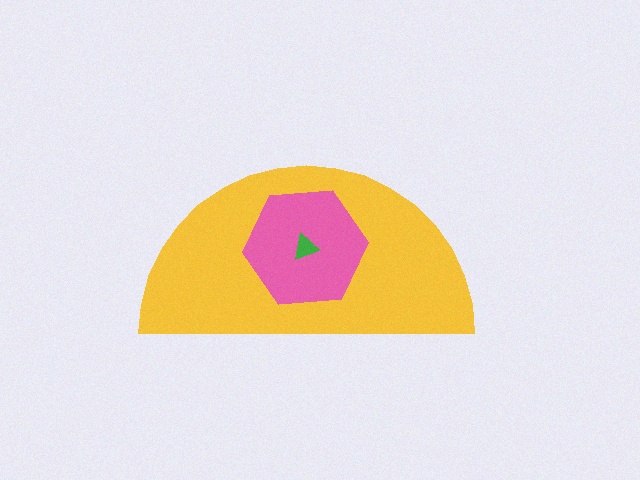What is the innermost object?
The green triangle.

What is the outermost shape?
The yellow semicircle.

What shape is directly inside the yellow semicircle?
The pink hexagon.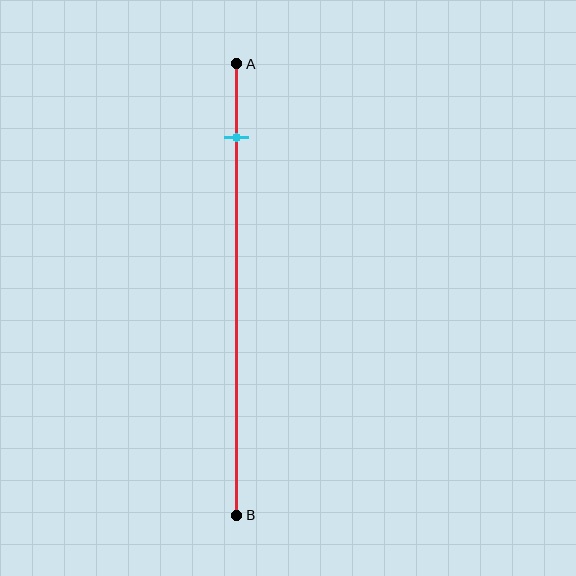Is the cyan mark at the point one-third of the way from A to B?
No, the mark is at about 15% from A, not at the 33% one-third point.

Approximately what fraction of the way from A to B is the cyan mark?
The cyan mark is approximately 15% of the way from A to B.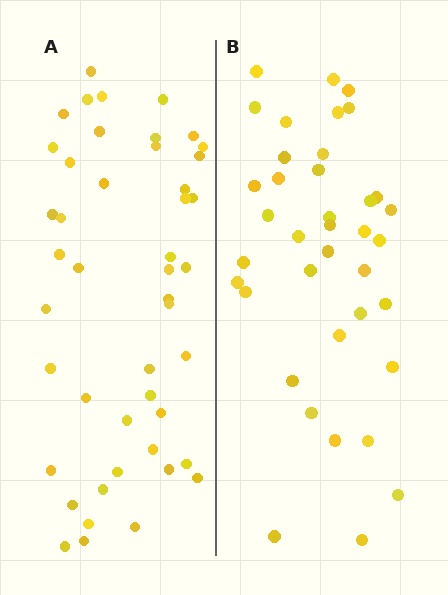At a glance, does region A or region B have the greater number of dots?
Region A (the left region) has more dots.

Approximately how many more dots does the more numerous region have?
Region A has roughly 8 or so more dots than region B.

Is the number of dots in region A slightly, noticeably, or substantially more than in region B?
Region A has only slightly more — the two regions are fairly close. The ratio is roughly 1.2 to 1.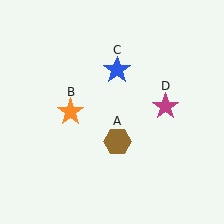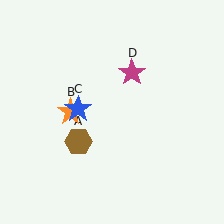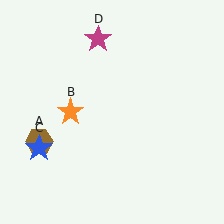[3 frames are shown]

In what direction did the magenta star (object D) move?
The magenta star (object D) moved up and to the left.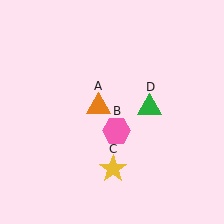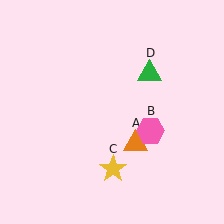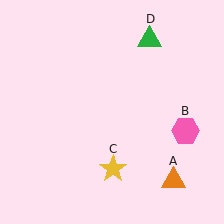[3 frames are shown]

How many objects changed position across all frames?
3 objects changed position: orange triangle (object A), pink hexagon (object B), green triangle (object D).